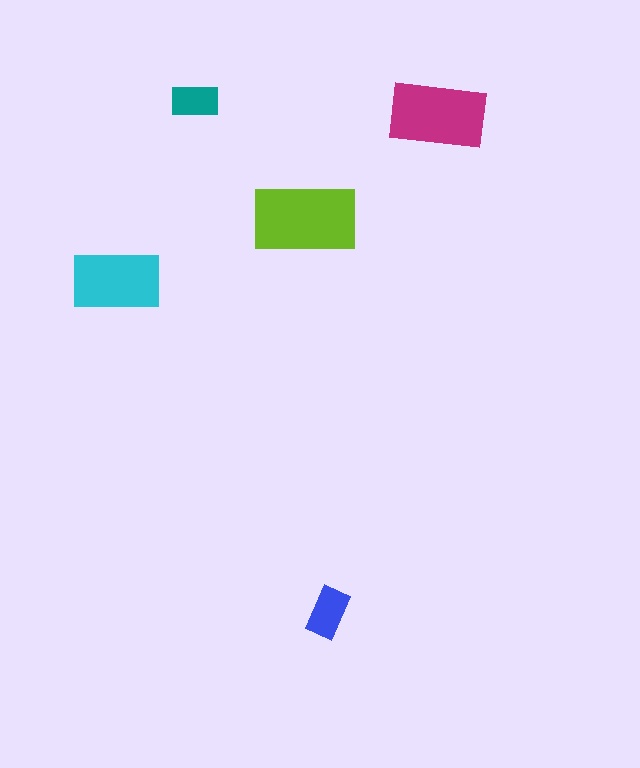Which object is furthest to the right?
The magenta rectangle is rightmost.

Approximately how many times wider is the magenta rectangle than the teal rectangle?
About 2 times wider.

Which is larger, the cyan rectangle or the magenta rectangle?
The magenta one.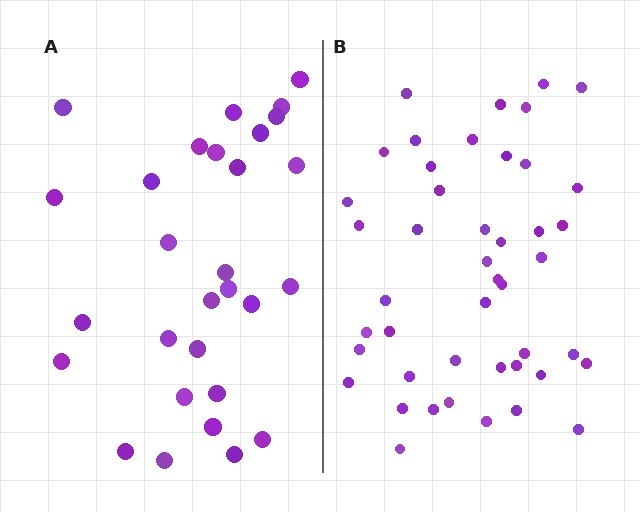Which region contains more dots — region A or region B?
Region B (the right region) has more dots.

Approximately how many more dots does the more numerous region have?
Region B has approximately 15 more dots than region A.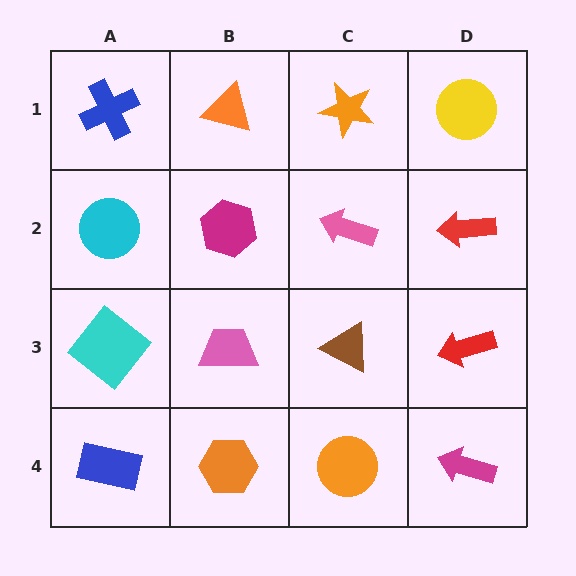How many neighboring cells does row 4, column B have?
3.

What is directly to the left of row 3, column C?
A pink trapezoid.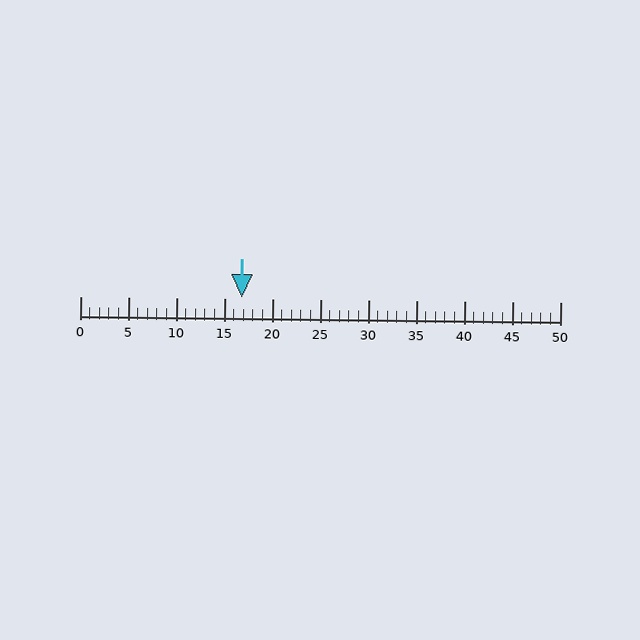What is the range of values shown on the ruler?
The ruler shows values from 0 to 50.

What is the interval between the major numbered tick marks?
The major tick marks are spaced 5 units apart.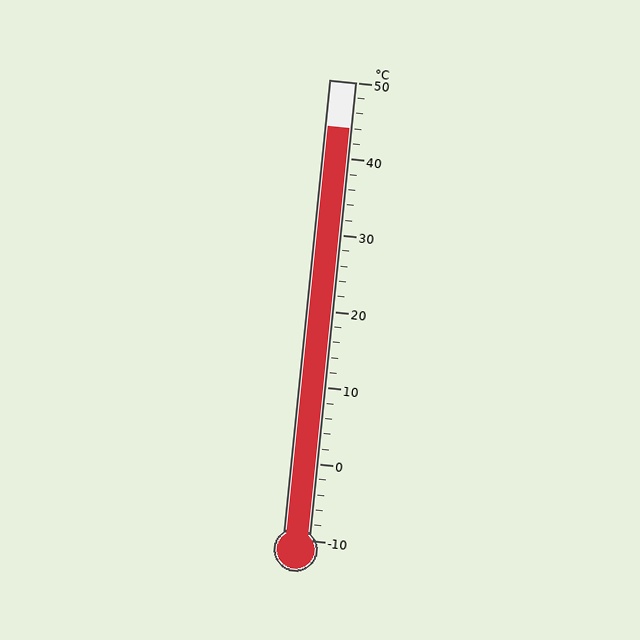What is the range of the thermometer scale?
The thermometer scale ranges from -10°C to 50°C.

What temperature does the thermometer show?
The thermometer shows approximately 44°C.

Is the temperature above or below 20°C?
The temperature is above 20°C.